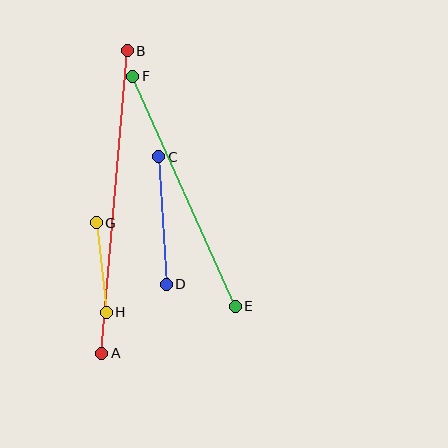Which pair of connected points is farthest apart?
Points A and B are farthest apart.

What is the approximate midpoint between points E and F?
The midpoint is at approximately (184, 191) pixels.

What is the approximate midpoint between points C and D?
The midpoint is at approximately (162, 221) pixels.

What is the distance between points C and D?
The distance is approximately 128 pixels.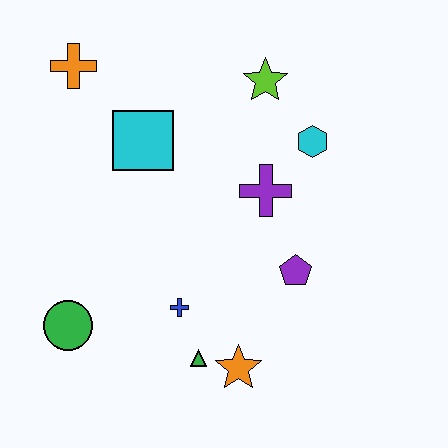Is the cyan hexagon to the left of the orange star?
No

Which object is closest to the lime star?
The cyan hexagon is closest to the lime star.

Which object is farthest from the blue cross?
The orange cross is farthest from the blue cross.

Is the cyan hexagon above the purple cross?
Yes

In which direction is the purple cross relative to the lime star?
The purple cross is below the lime star.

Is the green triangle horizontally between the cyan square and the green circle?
No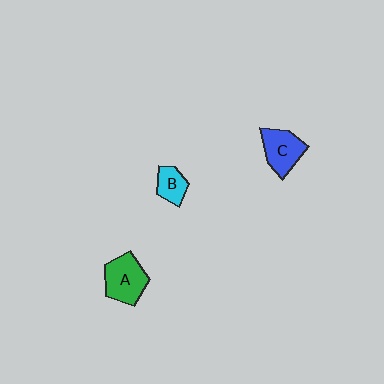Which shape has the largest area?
Shape A (green).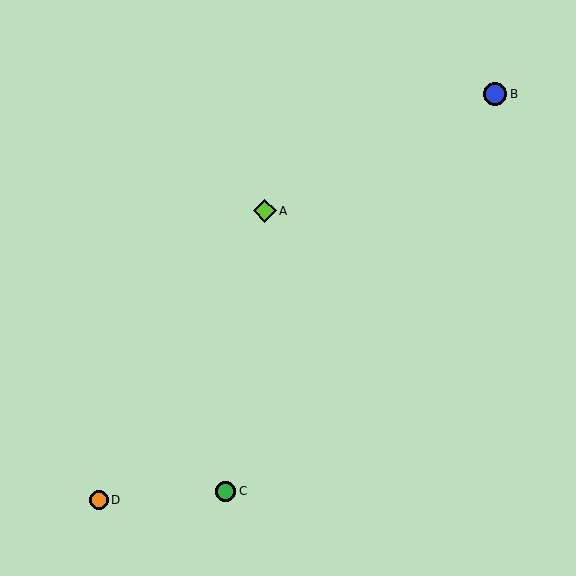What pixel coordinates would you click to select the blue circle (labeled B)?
Click at (495, 94) to select the blue circle B.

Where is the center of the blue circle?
The center of the blue circle is at (495, 94).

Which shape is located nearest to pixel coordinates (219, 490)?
The green circle (labeled C) at (225, 491) is nearest to that location.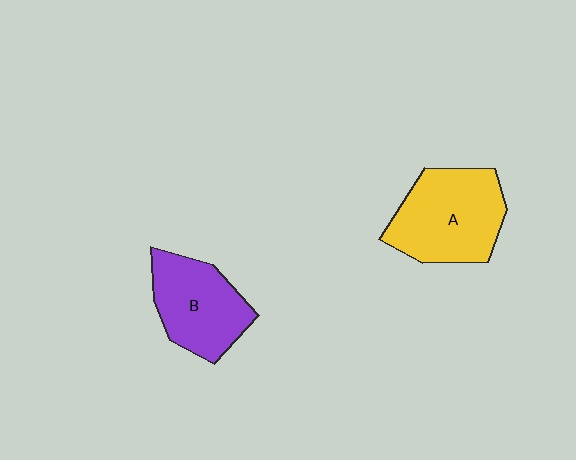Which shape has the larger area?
Shape A (yellow).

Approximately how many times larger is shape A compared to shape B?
Approximately 1.2 times.